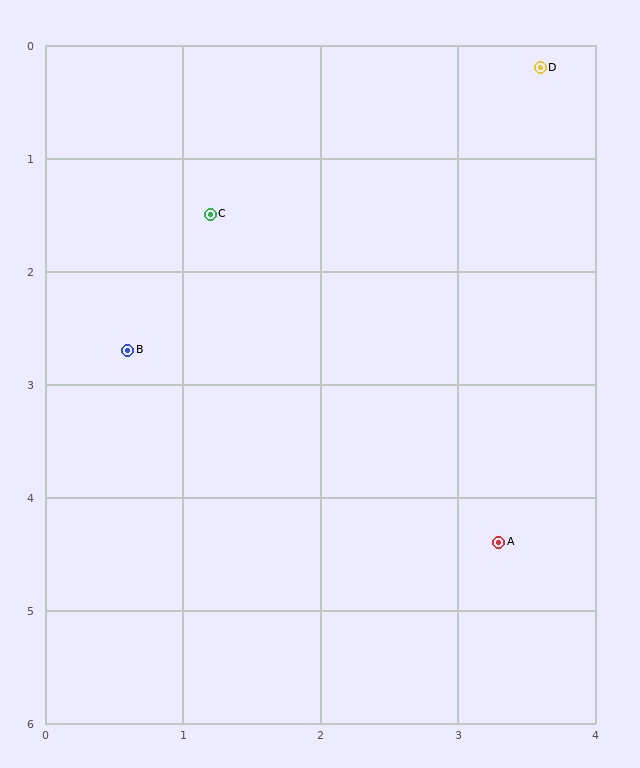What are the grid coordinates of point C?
Point C is at approximately (1.2, 1.5).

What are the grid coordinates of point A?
Point A is at approximately (3.3, 4.4).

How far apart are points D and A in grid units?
Points D and A are about 4.2 grid units apart.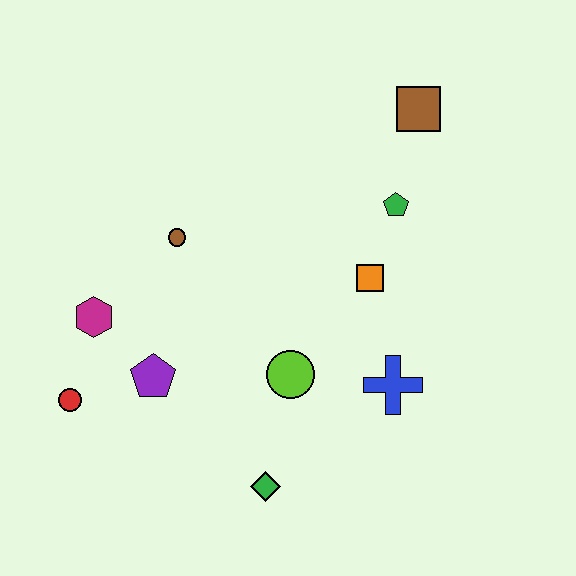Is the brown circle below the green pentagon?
Yes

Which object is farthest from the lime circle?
The brown square is farthest from the lime circle.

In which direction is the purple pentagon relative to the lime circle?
The purple pentagon is to the left of the lime circle.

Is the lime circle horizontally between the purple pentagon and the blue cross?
Yes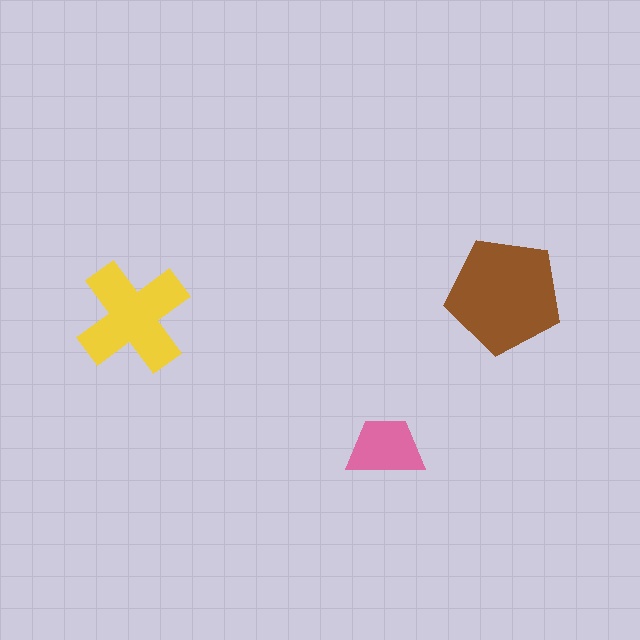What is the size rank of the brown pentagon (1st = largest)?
1st.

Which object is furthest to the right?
The brown pentagon is rightmost.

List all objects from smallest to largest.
The pink trapezoid, the yellow cross, the brown pentagon.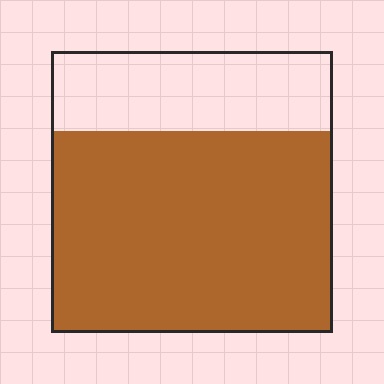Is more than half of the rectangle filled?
Yes.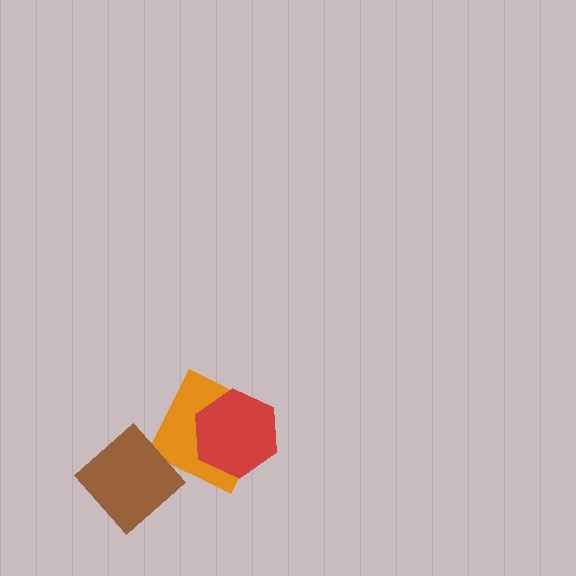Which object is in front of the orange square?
The red hexagon is in front of the orange square.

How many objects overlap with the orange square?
1 object overlaps with the orange square.